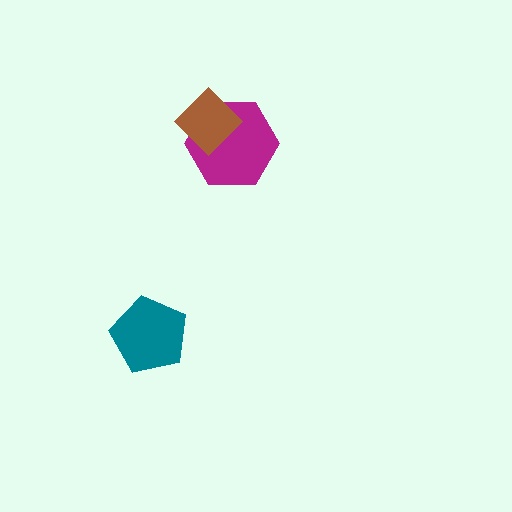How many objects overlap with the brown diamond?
1 object overlaps with the brown diamond.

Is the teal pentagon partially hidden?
No, no other shape covers it.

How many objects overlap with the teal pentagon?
0 objects overlap with the teal pentagon.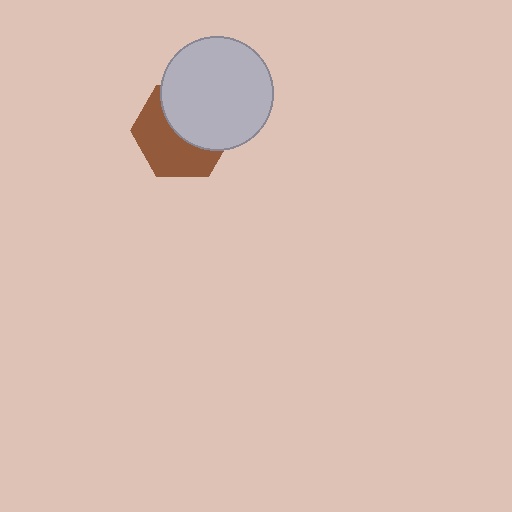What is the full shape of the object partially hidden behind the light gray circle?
The partially hidden object is a brown hexagon.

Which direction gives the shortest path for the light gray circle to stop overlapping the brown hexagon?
Moving toward the upper-right gives the shortest separation.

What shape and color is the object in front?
The object in front is a light gray circle.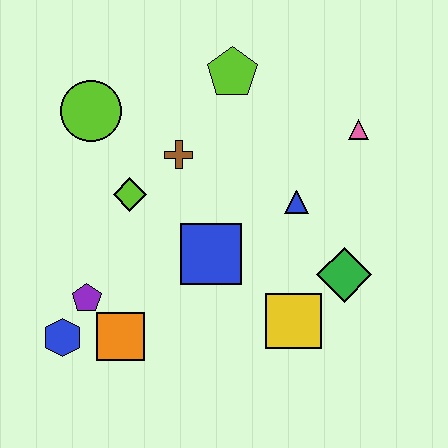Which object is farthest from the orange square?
The pink triangle is farthest from the orange square.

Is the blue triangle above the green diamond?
Yes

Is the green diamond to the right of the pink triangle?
No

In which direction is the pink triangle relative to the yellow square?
The pink triangle is above the yellow square.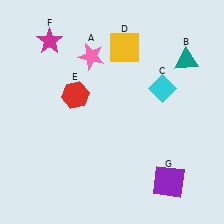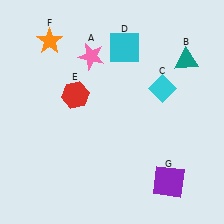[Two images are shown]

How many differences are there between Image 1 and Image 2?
There are 2 differences between the two images.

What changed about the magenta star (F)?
In Image 1, F is magenta. In Image 2, it changed to orange.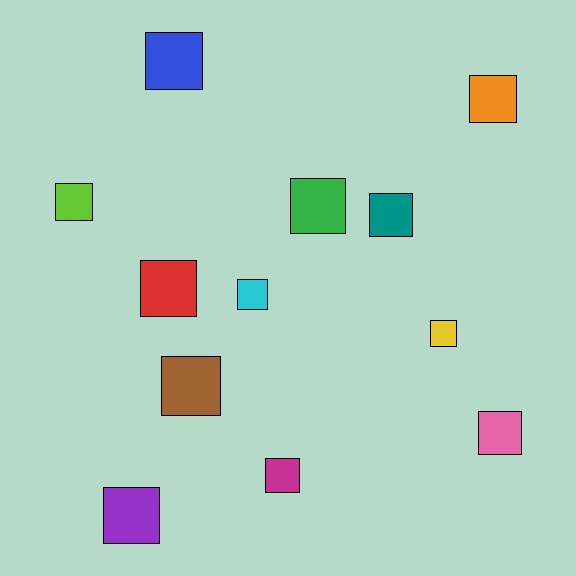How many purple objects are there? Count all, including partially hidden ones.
There is 1 purple object.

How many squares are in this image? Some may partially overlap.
There are 12 squares.